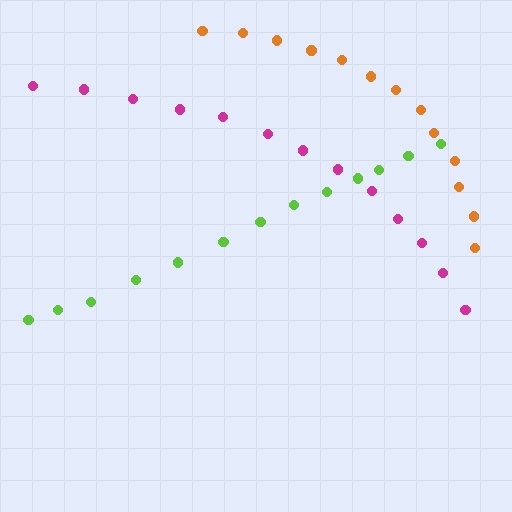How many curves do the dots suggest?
There are 3 distinct paths.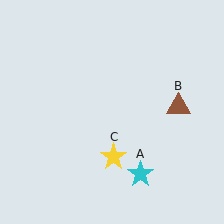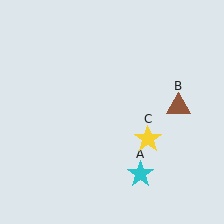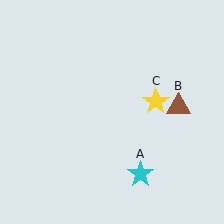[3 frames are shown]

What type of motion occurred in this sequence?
The yellow star (object C) rotated counterclockwise around the center of the scene.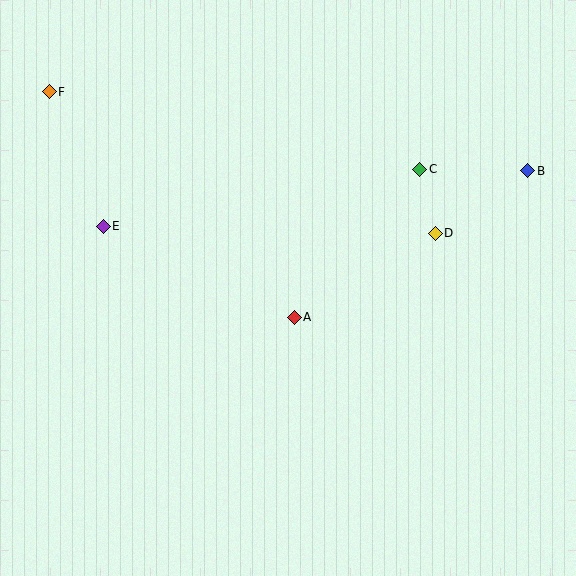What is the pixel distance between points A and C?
The distance between A and C is 194 pixels.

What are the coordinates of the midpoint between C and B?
The midpoint between C and B is at (474, 170).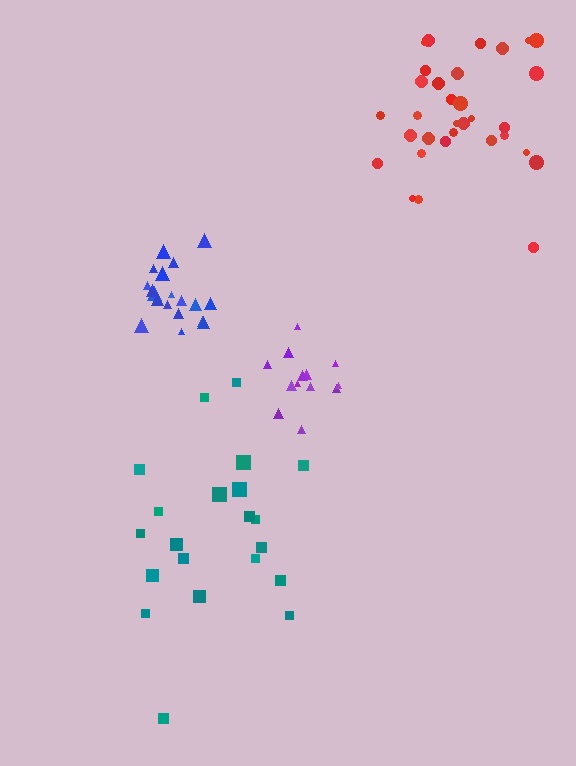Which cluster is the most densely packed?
Blue.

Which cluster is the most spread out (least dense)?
Teal.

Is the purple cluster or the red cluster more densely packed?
Purple.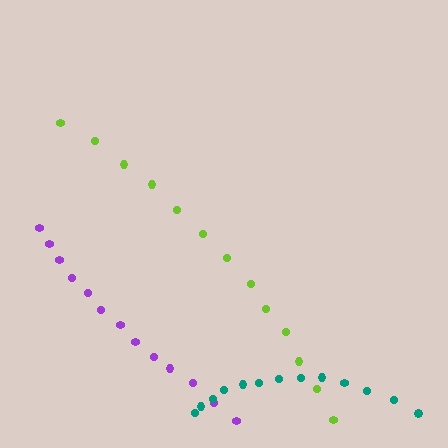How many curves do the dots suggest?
There are 3 distinct paths.